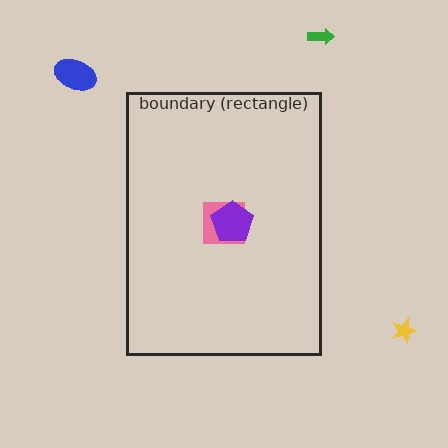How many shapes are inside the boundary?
2 inside, 3 outside.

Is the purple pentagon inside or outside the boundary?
Inside.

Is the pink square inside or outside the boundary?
Inside.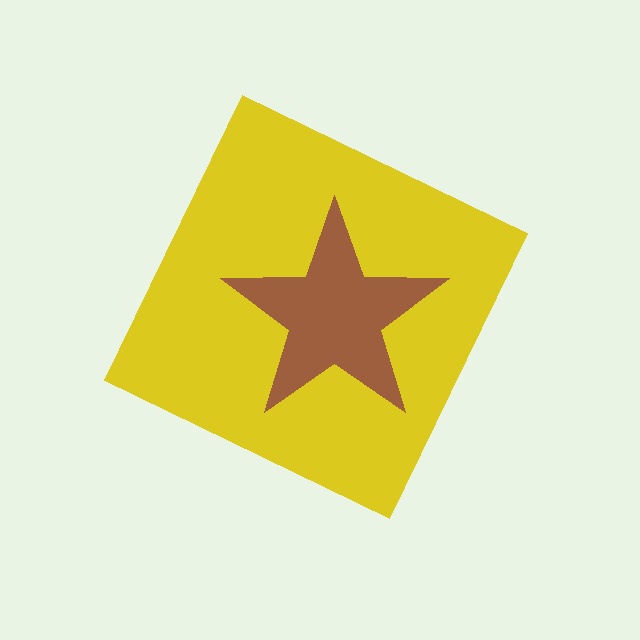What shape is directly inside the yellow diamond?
The brown star.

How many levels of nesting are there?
2.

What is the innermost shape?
The brown star.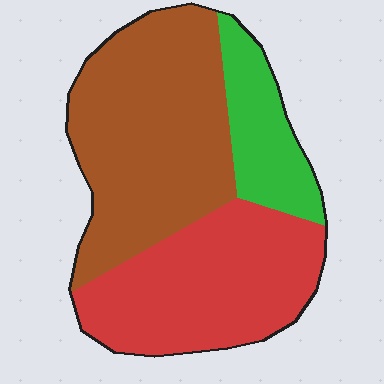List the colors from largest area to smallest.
From largest to smallest: brown, red, green.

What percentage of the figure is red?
Red covers 37% of the figure.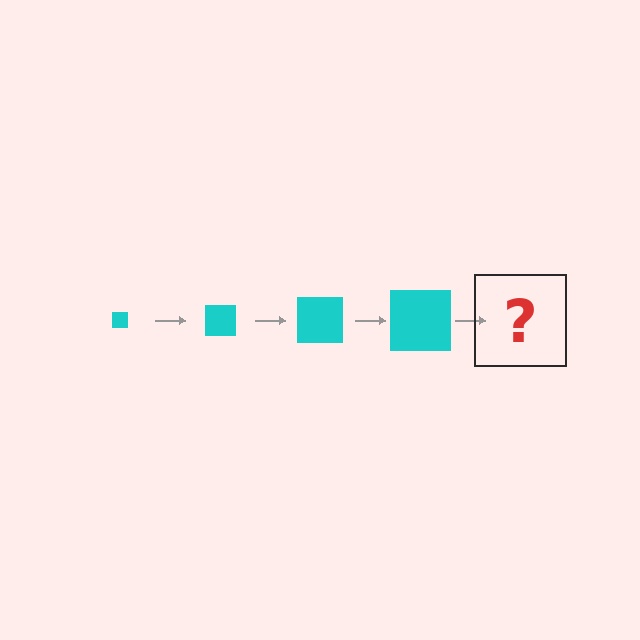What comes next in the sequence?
The next element should be a cyan square, larger than the previous one.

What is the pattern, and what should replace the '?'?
The pattern is that the square gets progressively larger each step. The '?' should be a cyan square, larger than the previous one.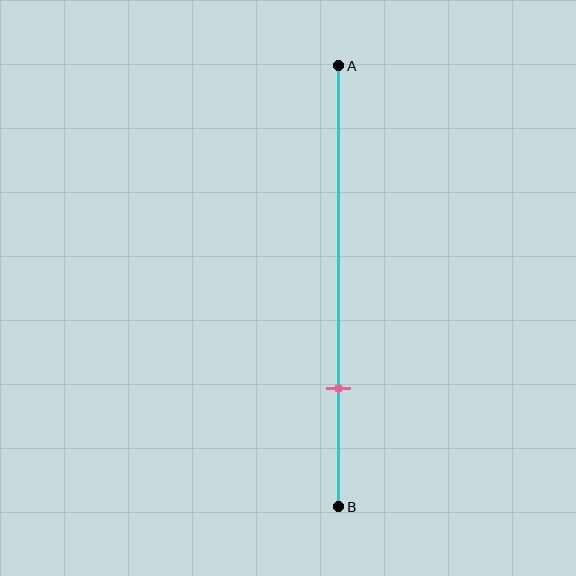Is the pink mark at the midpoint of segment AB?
No, the mark is at about 75% from A, not at the 50% midpoint.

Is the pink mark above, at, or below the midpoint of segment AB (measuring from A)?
The pink mark is below the midpoint of segment AB.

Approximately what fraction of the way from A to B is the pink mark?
The pink mark is approximately 75% of the way from A to B.